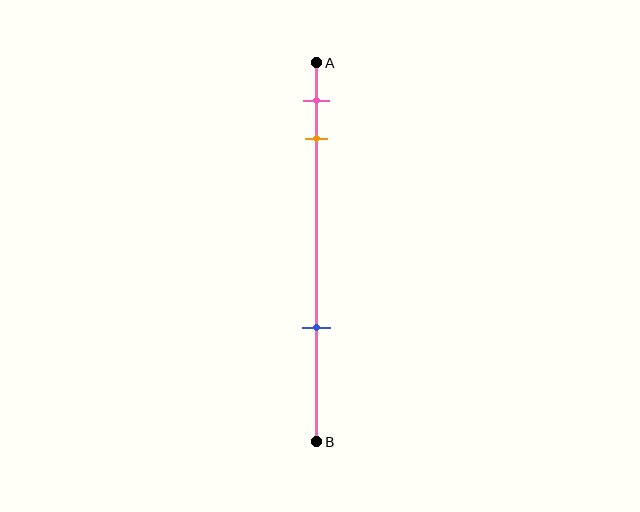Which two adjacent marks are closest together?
The pink and orange marks are the closest adjacent pair.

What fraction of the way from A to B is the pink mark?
The pink mark is approximately 10% (0.1) of the way from A to B.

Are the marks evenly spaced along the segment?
No, the marks are not evenly spaced.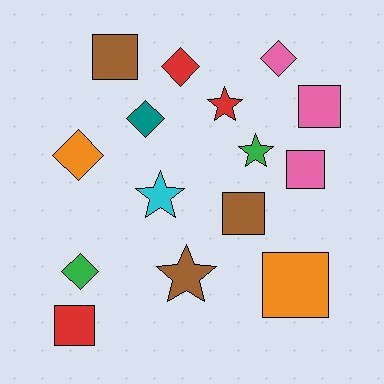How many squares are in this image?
There are 6 squares.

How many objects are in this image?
There are 15 objects.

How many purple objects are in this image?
There are no purple objects.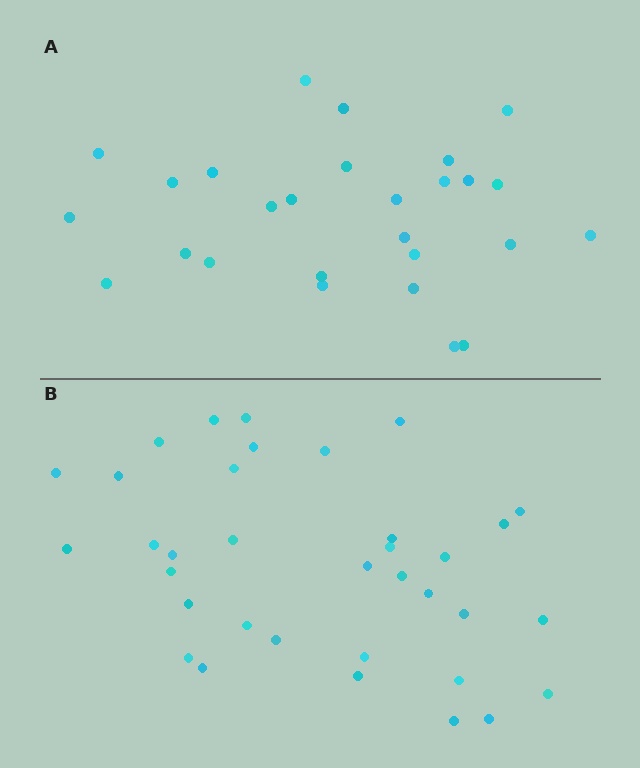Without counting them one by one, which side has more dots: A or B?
Region B (the bottom region) has more dots.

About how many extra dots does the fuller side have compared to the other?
Region B has roughly 8 or so more dots than region A.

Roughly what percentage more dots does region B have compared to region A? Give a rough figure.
About 30% more.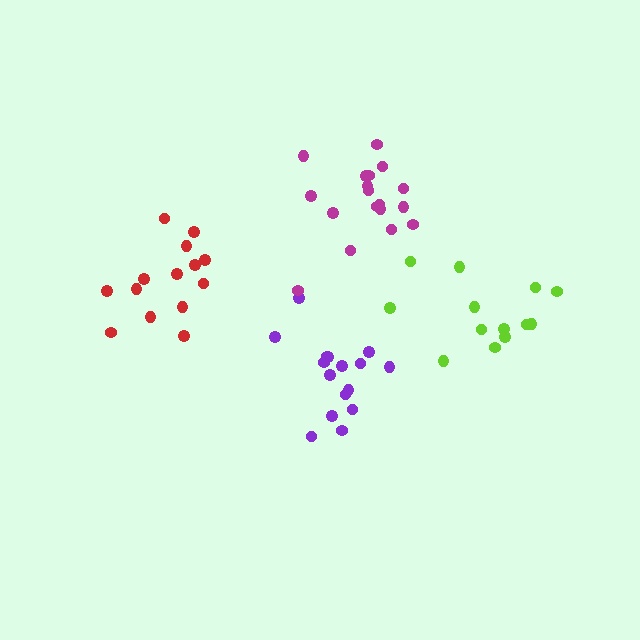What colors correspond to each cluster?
The clusters are colored: purple, magenta, lime, red.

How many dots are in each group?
Group 1: 16 dots, Group 2: 18 dots, Group 3: 13 dots, Group 4: 14 dots (61 total).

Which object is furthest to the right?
The lime cluster is rightmost.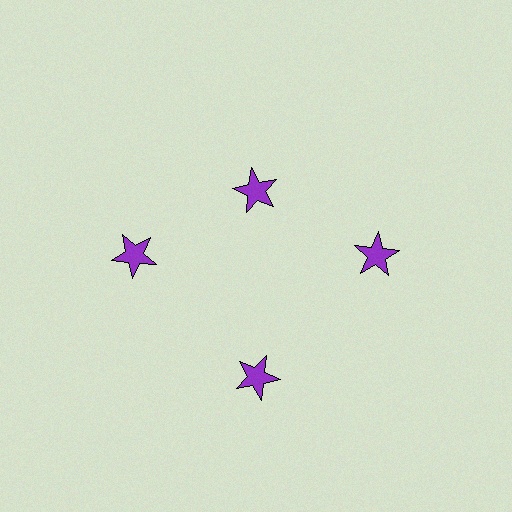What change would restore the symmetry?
The symmetry would be restored by moving it outward, back onto the ring so that all 4 stars sit at equal angles and equal distance from the center.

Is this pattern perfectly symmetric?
No. The 4 purple stars are arranged in a ring, but one element near the 12 o'clock position is pulled inward toward the center, breaking the 4-fold rotational symmetry.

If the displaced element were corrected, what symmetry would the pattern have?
It would have 4-fold rotational symmetry — the pattern would map onto itself every 90 degrees.